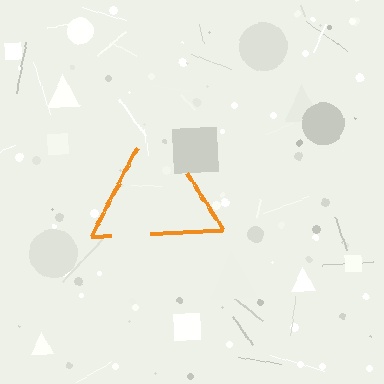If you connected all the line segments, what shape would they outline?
They would outline a triangle.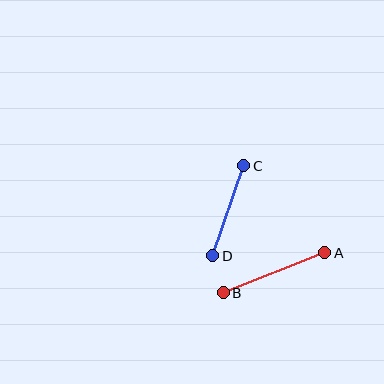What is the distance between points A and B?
The distance is approximately 109 pixels.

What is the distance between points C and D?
The distance is approximately 95 pixels.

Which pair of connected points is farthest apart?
Points A and B are farthest apart.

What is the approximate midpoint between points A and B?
The midpoint is at approximately (274, 273) pixels.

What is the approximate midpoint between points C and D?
The midpoint is at approximately (228, 211) pixels.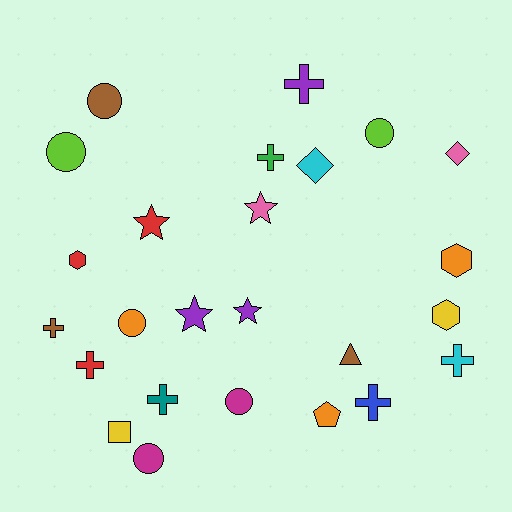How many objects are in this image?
There are 25 objects.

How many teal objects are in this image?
There is 1 teal object.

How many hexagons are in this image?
There are 3 hexagons.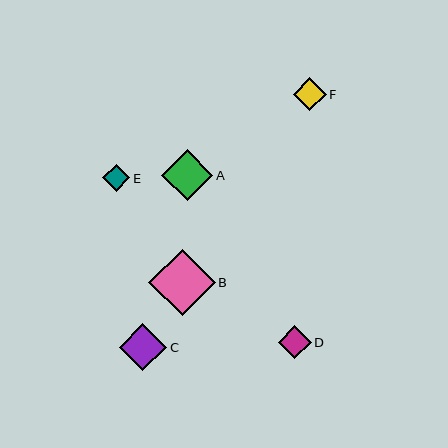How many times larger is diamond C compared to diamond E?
Diamond C is approximately 1.7 times the size of diamond E.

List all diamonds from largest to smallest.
From largest to smallest: B, A, C, D, F, E.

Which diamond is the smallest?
Diamond E is the smallest with a size of approximately 27 pixels.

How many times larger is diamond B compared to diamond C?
Diamond B is approximately 1.4 times the size of diamond C.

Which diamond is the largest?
Diamond B is the largest with a size of approximately 67 pixels.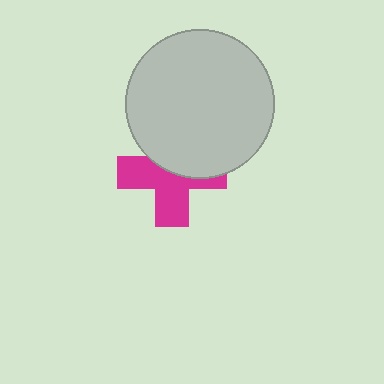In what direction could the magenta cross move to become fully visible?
The magenta cross could move down. That would shift it out from behind the light gray circle entirely.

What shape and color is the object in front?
The object in front is a light gray circle.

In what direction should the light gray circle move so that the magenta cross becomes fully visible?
The light gray circle should move up. That is the shortest direction to clear the overlap and leave the magenta cross fully visible.